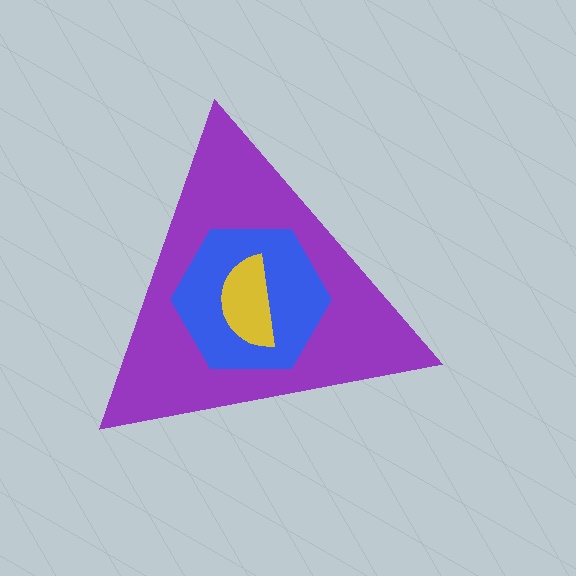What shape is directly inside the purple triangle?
The blue hexagon.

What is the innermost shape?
The yellow semicircle.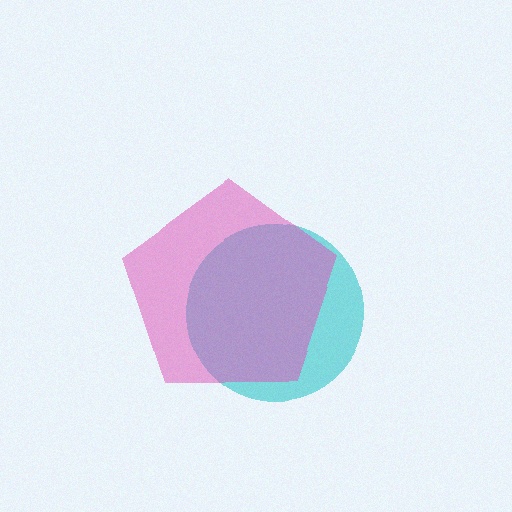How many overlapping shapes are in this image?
There are 2 overlapping shapes in the image.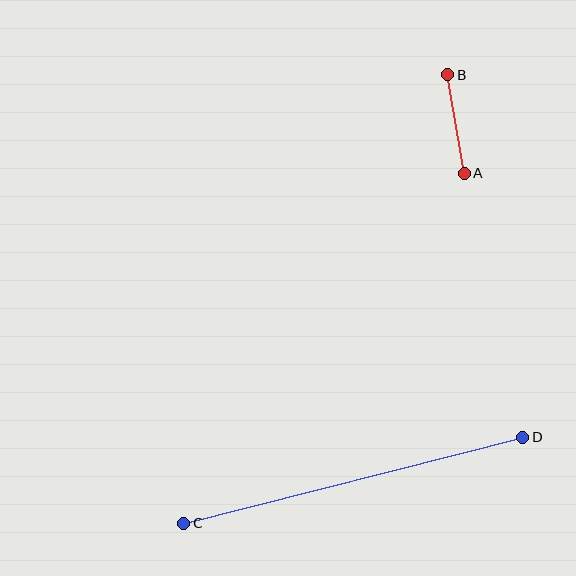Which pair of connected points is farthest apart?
Points C and D are farthest apart.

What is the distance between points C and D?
The distance is approximately 350 pixels.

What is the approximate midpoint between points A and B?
The midpoint is at approximately (456, 124) pixels.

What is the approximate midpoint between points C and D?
The midpoint is at approximately (353, 480) pixels.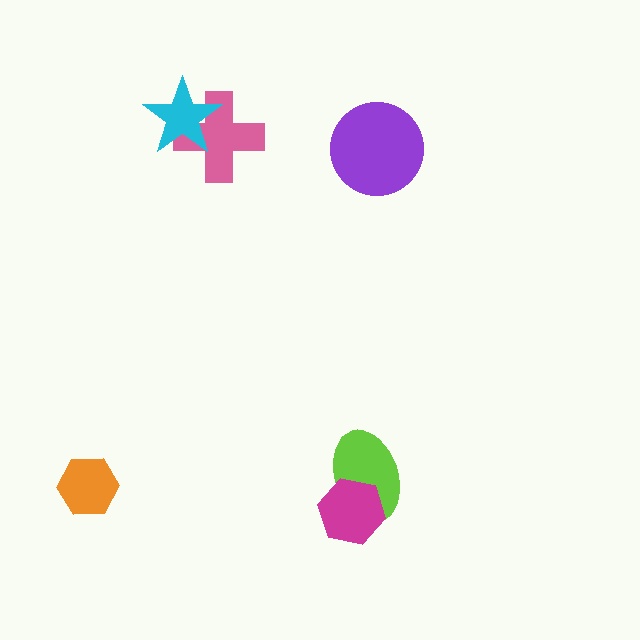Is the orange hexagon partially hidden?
No, no other shape covers it.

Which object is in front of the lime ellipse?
The magenta hexagon is in front of the lime ellipse.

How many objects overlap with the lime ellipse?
1 object overlaps with the lime ellipse.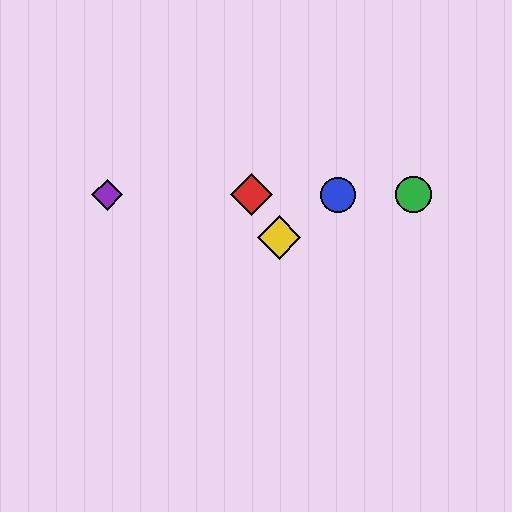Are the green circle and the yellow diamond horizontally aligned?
No, the green circle is at y≈195 and the yellow diamond is at y≈237.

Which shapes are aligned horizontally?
The red diamond, the blue circle, the green circle, the purple diamond are aligned horizontally.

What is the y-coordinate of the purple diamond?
The purple diamond is at y≈195.